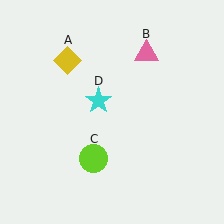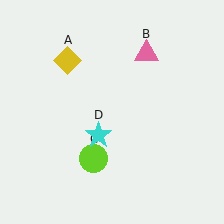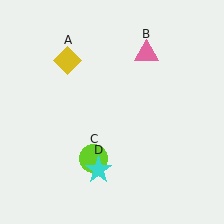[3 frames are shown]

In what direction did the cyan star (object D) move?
The cyan star (object D) moved down.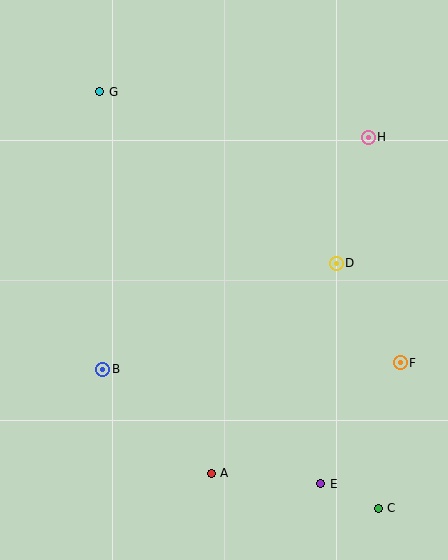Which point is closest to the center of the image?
Point D at (336, 263) is closest to the center.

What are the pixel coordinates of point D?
Point D is at (336, 263).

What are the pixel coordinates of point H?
Point H is at (368, 138).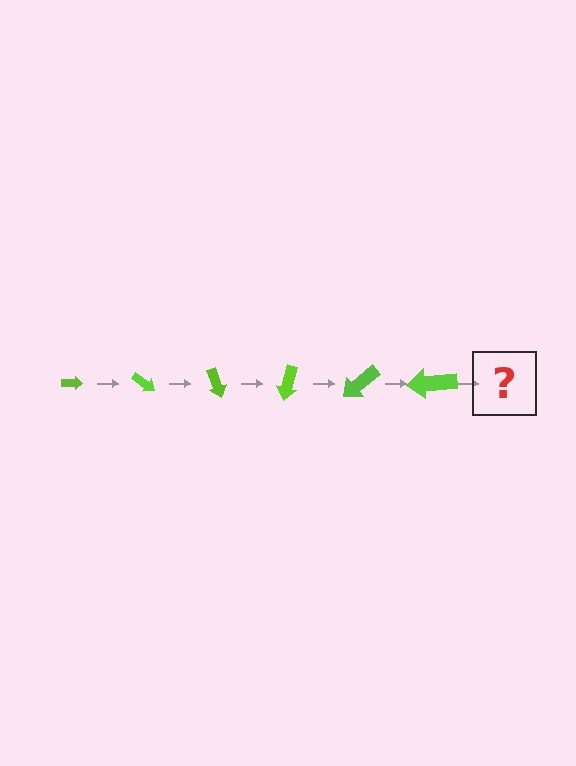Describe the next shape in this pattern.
It should be an arrow, larger than the previous one and rotated 210 degrees from the start.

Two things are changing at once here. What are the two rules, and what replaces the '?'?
The two rules are that the arrow grows larger each step and it rotates 35 degrees each step. The '?' should be an arrow, larger than the previous one and rotated 210 degrees from the start.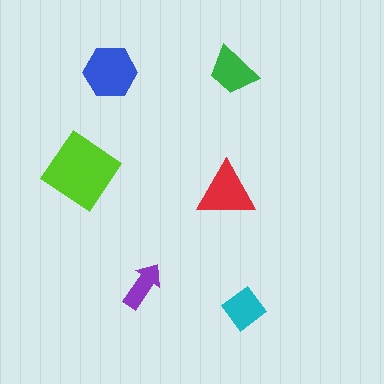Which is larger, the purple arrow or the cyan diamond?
The cyan diamond.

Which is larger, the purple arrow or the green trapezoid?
The green trapezoid.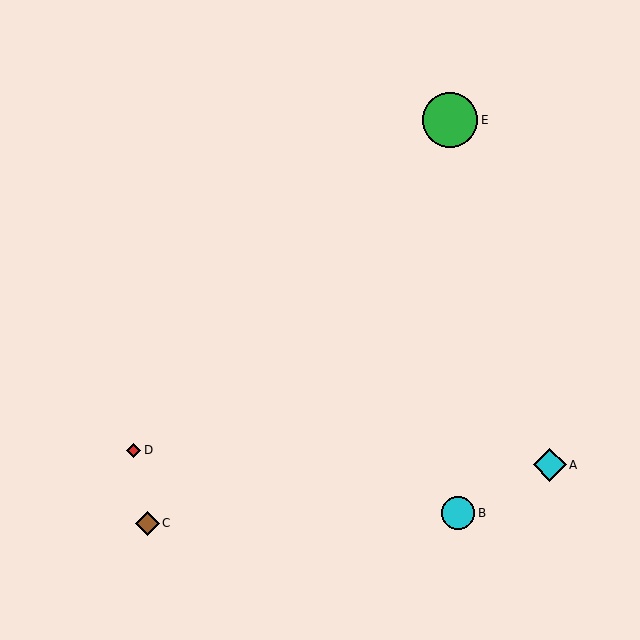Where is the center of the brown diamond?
The center of the brown diamond is at (147, 523).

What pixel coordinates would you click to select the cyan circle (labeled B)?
Click at (458, 513) to select the cyan circle B.